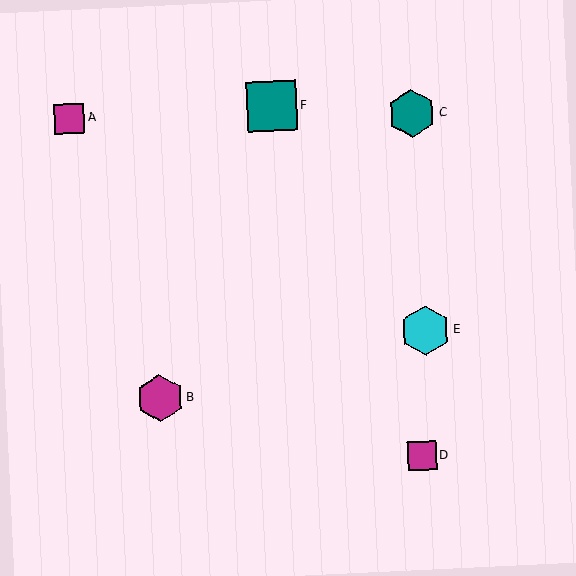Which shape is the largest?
The teal square (labeled F) is the largest.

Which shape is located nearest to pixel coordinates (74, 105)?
The magenta square (labeled A) at (69, 118) is nearest to that location.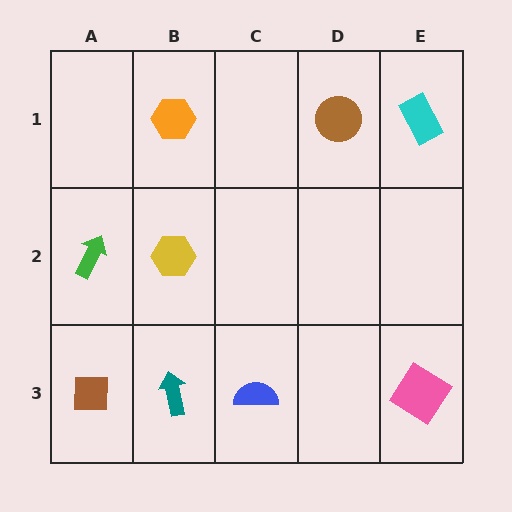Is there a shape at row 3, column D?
No, that cell is empty.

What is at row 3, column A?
A brown square.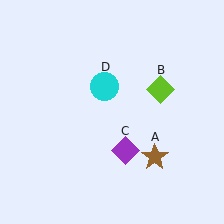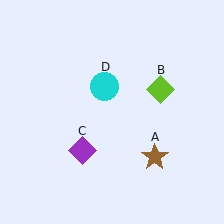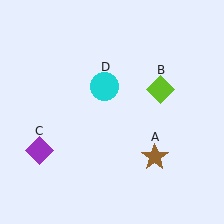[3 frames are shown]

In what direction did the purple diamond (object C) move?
The purple diamond (object C) moved left.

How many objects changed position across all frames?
1 object changed position: purple diamond (object C).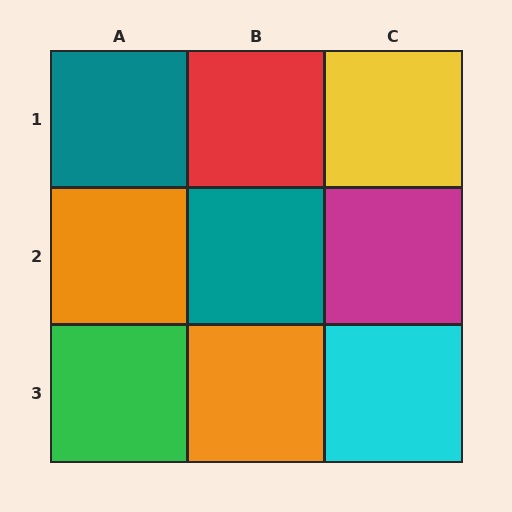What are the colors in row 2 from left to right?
Orange, teal, magenta.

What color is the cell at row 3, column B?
Orange.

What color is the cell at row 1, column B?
Red.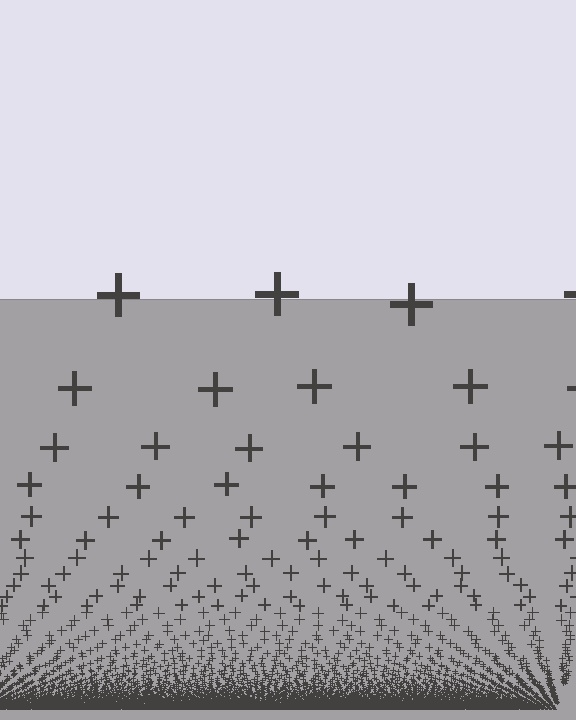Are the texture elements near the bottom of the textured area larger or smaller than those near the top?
Smaller. The gradient is inverted — elements near the bottom are smaller and denser.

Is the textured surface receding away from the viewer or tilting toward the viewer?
The surface appears to tilt toward the viewer. Texture elements get larger and sparser toward the top.